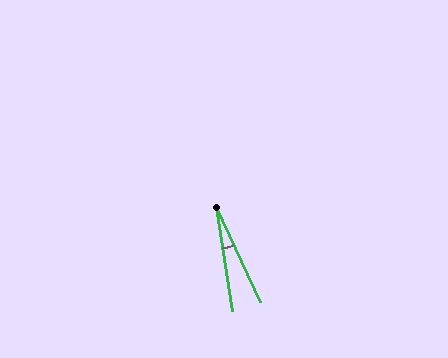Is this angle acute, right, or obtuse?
It is acute.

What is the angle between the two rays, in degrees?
Approximately 16 degrees.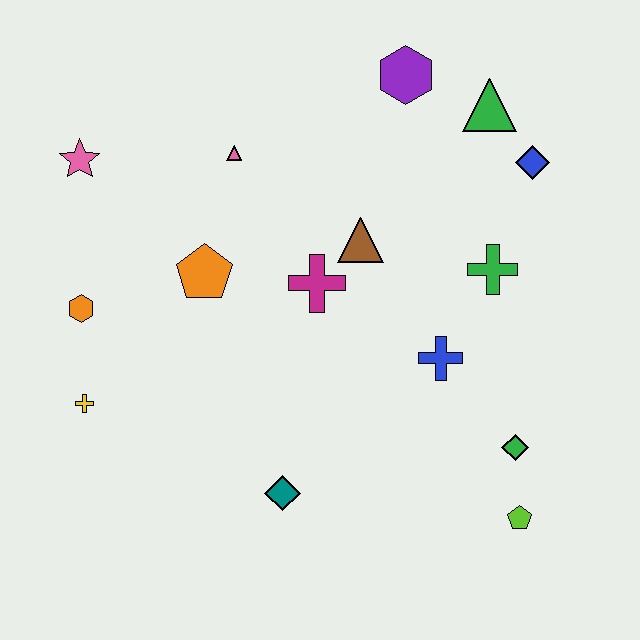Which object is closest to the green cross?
The blue cross is closest to the green cross.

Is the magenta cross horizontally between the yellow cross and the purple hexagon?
Yes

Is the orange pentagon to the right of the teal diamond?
No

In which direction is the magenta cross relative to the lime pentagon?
The magenta cross is above the lime pentagon.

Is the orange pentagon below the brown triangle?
Yes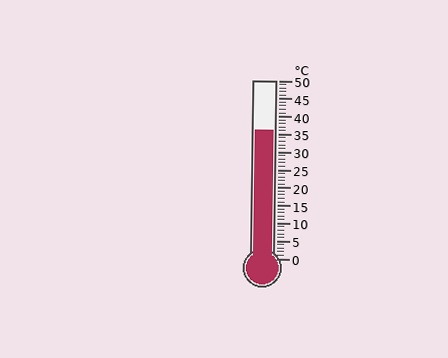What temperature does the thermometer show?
The thermometer shows approximately 36°C.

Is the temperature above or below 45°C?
The temperature is below 45°C.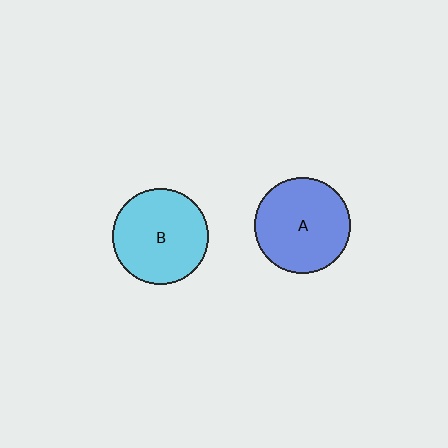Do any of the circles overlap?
No, none of the circles overlap.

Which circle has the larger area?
Circle A (blue).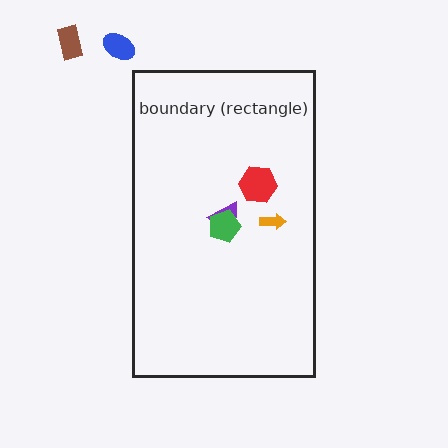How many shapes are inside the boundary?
4 inside, 2 outside.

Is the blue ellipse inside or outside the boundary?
Outside.